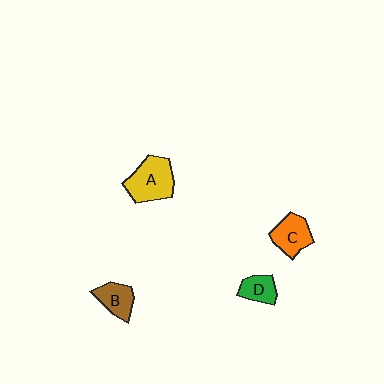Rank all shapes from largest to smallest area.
From largest to smallest: A (yellow), C (orange), B (brown), D (green).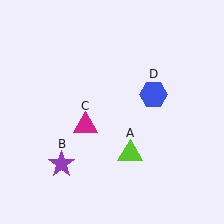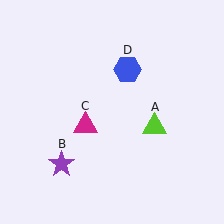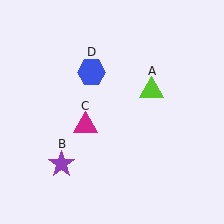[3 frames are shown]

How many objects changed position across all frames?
2 objects changed position: lime triangle (object A), blue hexagon (object D).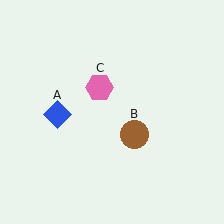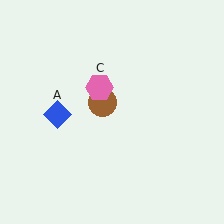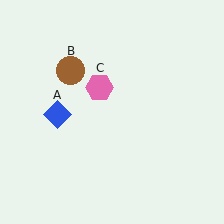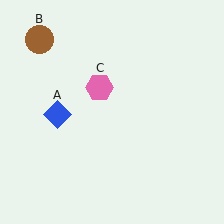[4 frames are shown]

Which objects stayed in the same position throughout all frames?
Blue diamond (object A) and pink hexagon (object C) remained stationary.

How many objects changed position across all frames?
1 object changed position: brown circle (object B).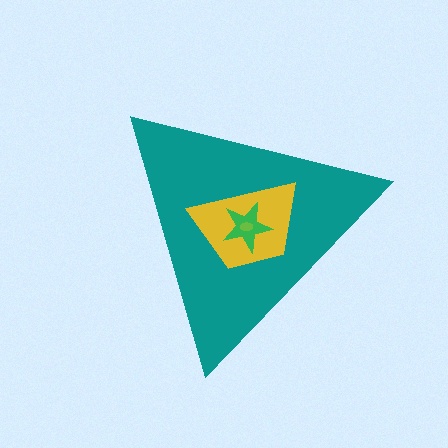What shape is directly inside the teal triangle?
The yellow trapezoid.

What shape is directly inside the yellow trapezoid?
The green star.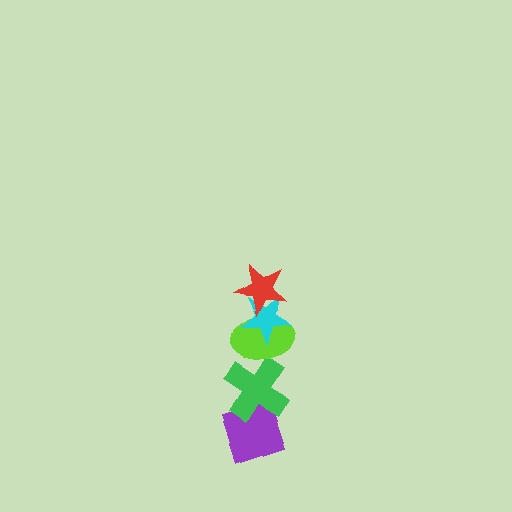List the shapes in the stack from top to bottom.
From top to bottom: the red star, the cyan star, the lime ellipse, the green cross, the purple diamond.